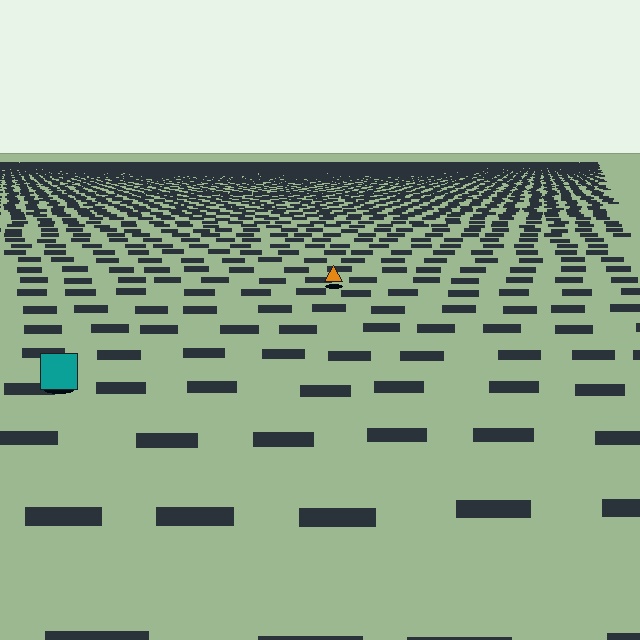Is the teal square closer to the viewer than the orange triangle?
Yes. The teal square is closer — you can tell from the texture gradient: the ground texture is coarser near it.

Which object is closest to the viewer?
The teal square is closest. The texture marks near it are larger and more spread out.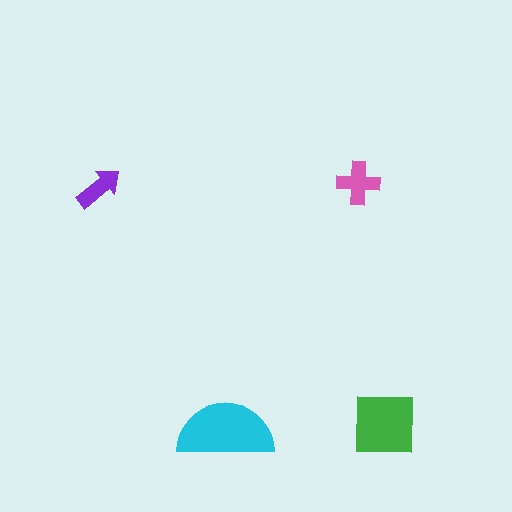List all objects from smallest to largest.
The purple arrow, the pink cross, the green square, the cyan semicircle.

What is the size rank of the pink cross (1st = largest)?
3rd.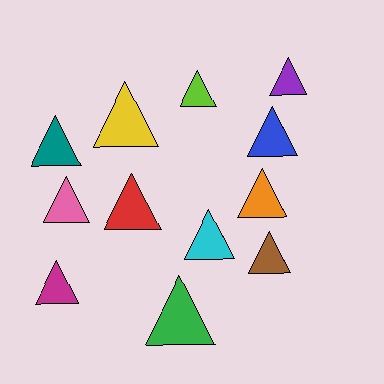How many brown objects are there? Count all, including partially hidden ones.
There is 1 brown object.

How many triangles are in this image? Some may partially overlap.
There are 12 triangles.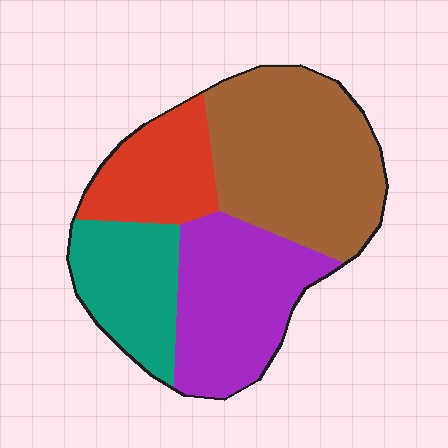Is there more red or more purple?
Purple.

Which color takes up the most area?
Brown, at roughly 35%.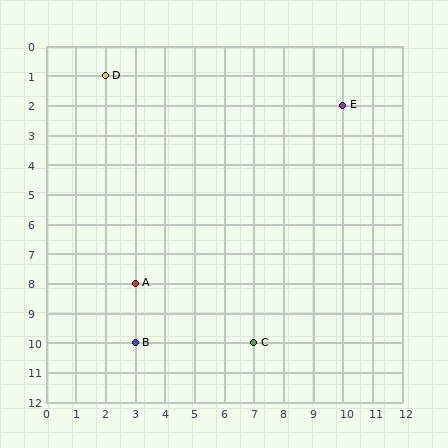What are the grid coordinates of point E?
Point E is at grid coordinates (10, 2).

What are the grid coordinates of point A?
Point A is at grid coordinates (3, 8).